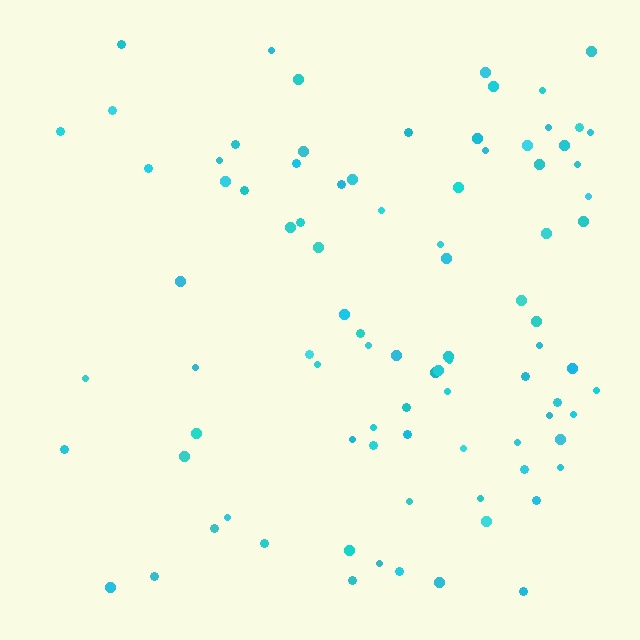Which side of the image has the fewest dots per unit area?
The left.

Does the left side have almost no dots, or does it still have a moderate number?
Still a moderate number, just noticeably fewer than the right.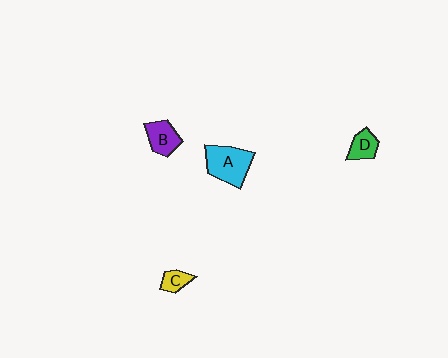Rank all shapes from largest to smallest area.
From largest to smallest: A (cyan), B (purple), D (green), C (yellow).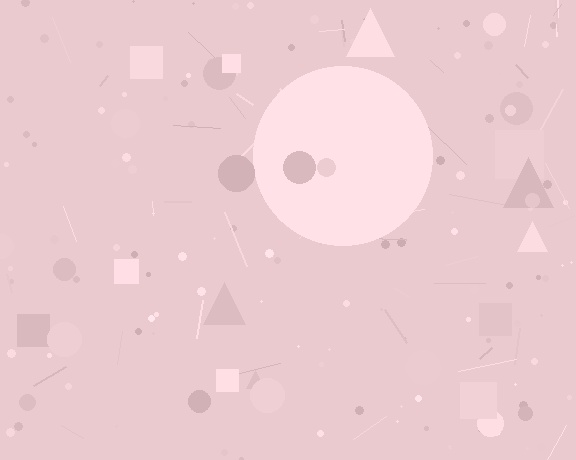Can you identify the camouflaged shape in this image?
The camouflaged shape is a circle.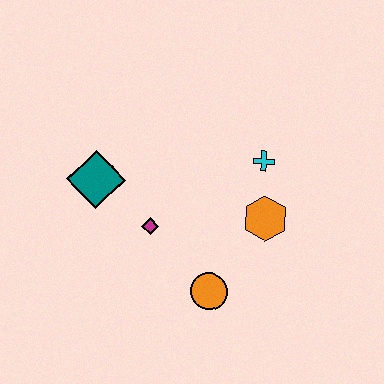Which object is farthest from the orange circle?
The teal diamond is farthest from the orange circle.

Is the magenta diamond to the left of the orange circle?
Yes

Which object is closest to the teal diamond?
The magenta diamond is closest to the teal diamond.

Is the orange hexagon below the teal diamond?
Yes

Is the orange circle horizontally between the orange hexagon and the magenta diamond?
Yes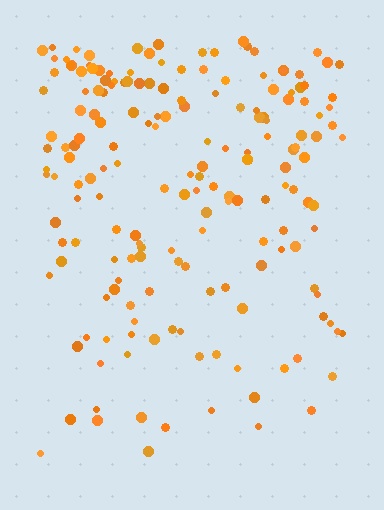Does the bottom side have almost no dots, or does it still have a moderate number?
Still a moderate number, just noticeably fewer than the top.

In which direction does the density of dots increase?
From bottom to top, with the top side densest.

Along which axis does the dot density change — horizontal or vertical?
Vertical.